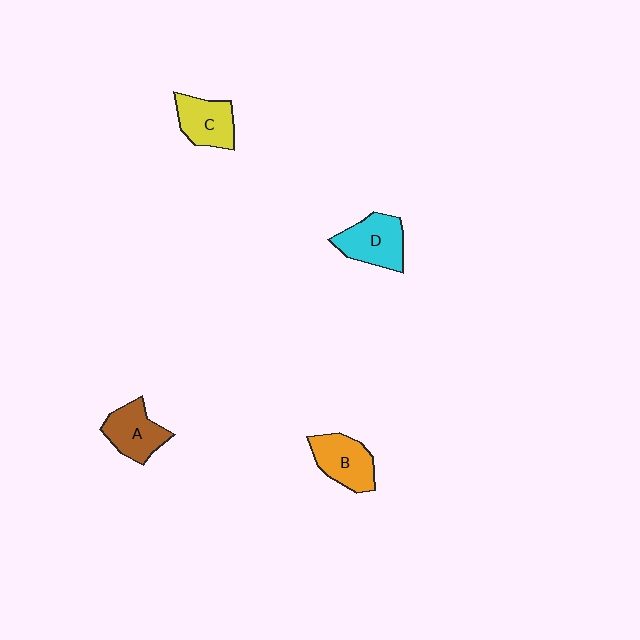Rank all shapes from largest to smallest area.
From largest to smallest: D (cyan), B (orange), A (brown), C (yellow).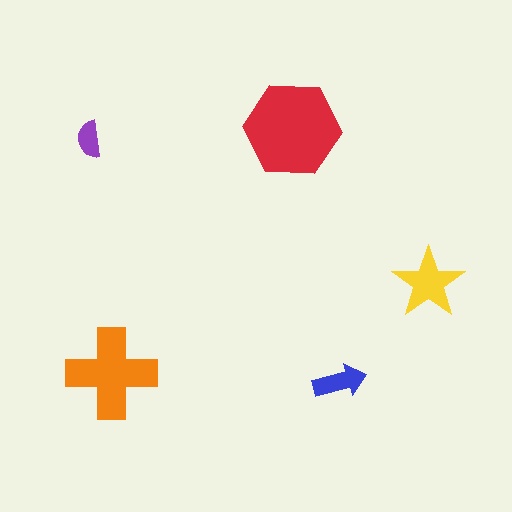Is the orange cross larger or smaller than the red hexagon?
Smaller.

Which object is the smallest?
The purple semicircle.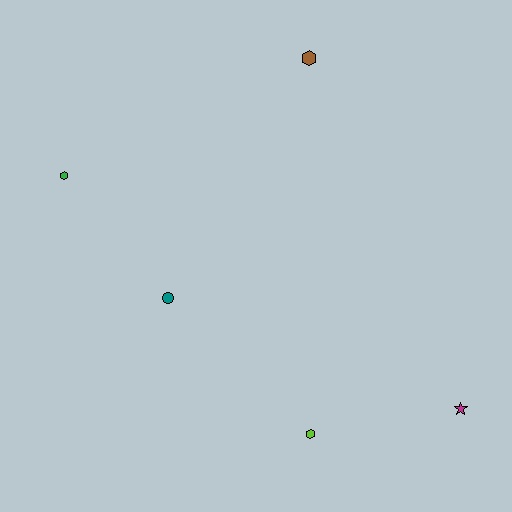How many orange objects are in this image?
There are no orange objects.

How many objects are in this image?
There are 5 objects.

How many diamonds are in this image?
There are no diamonds.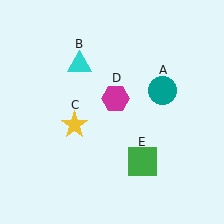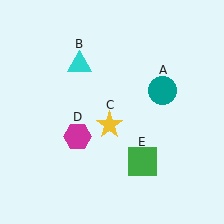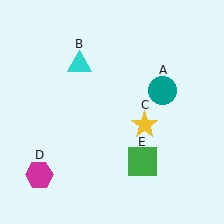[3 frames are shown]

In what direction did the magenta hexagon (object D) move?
The magenta hexagon (object D) moved down and to the left.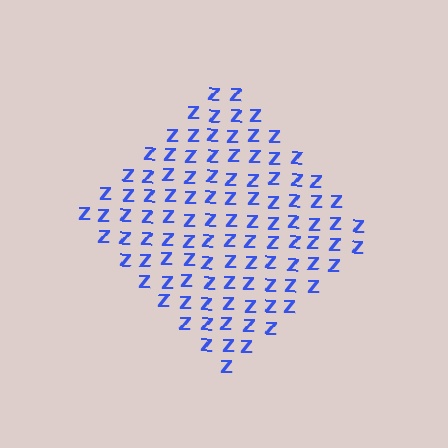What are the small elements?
The small elements are letter Z's.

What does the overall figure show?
The overall figure shows a diamond.